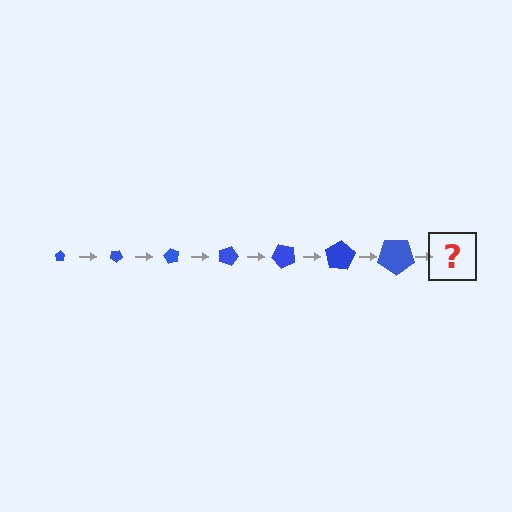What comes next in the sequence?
The next element should be a pentagon, larger than the previous one and rotated 210 degrees from the start.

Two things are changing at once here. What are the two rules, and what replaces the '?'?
The two rules are that the pentagon grows larger each step and it rotates 30 degrees each step. The '?' should be a pentagon, larger than the previous one and rotated 210 degrees from the start.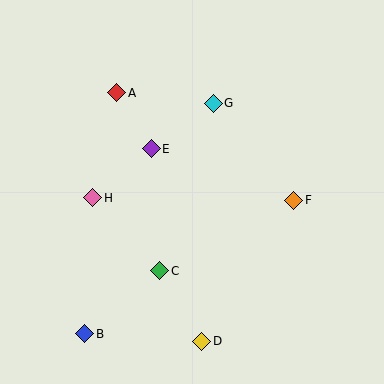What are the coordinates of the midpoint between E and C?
The midpoint between E and C is at (155, 210).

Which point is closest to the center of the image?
Point E at (151, 149) is closest to the center.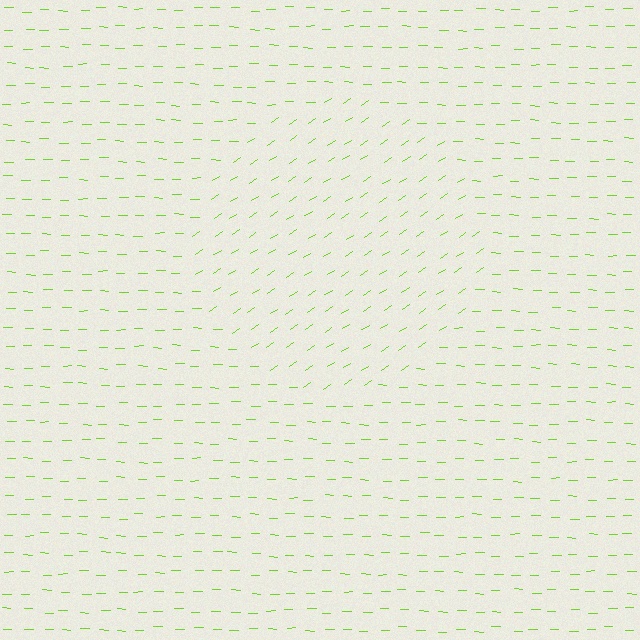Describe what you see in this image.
The image is filled with small lime line segments. A circle region in the image has lines oriented differently from the surrounding lines, creating a visible texture boundary.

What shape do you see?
I see a circle.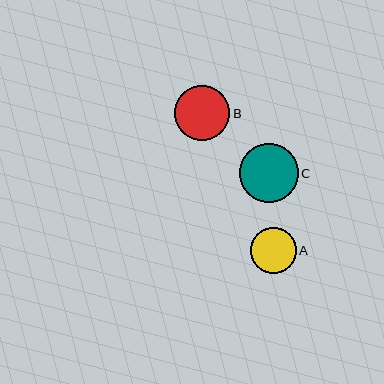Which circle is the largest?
Circle C is the largest with a size of approximately 59 pixels.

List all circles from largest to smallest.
From largest to smallest: C, B, A.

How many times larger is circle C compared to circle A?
Circle C is approximately 1.3 times the size of circle A.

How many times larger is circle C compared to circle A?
Circle C is approximately 1.3 times the size of circle A.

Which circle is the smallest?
Circle A is the smallest with a size of approximately 46 pixels.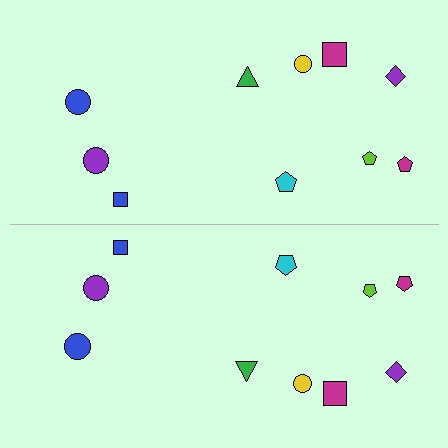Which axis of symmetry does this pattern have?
The pattern has a horizontal axis of symmetry running through the center of the image.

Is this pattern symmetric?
Yes, this pattern has bilateral (reflection) symmetry.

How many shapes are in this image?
There are 20 shapes in this image.